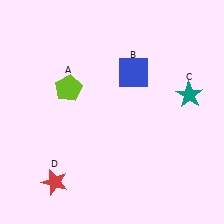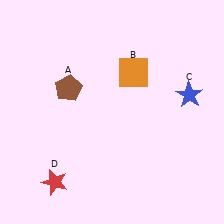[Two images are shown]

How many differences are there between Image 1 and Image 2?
There are 3 differences between the two images.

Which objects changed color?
A changed from lime to brown. B changed from blue to orange. C changed from teal to blue.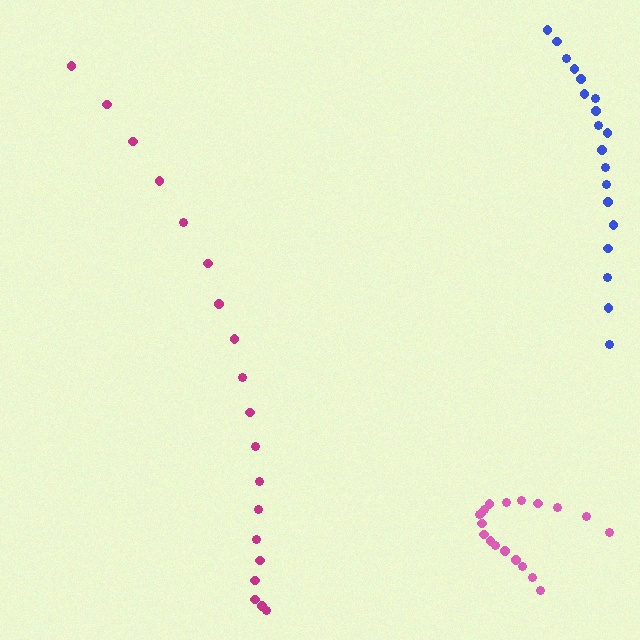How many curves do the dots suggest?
There are 3 distinct paths.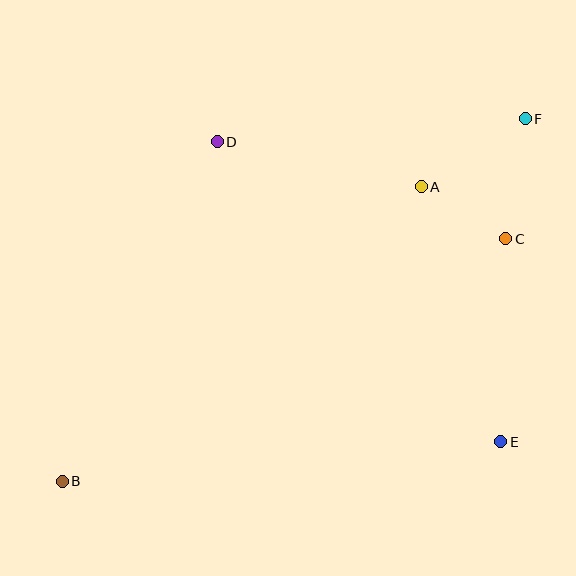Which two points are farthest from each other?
Points B and F are farthest from each other.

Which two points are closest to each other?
Points A and C are closest to each other.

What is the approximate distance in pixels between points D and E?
The distance between D and E is approximately 413 pixels.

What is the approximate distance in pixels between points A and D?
The distance between A and D is approximately 209 pixels.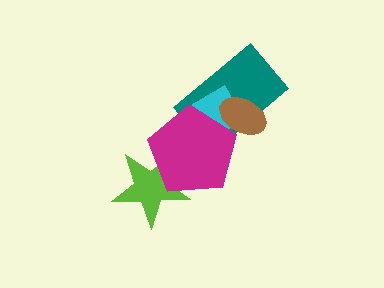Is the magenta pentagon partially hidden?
No, no other shape covers it.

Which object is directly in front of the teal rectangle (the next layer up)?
The cyan diamond is directly in front of the teal rectangle.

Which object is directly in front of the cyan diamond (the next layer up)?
The brown ellipse is directly in front of the cyan diamond.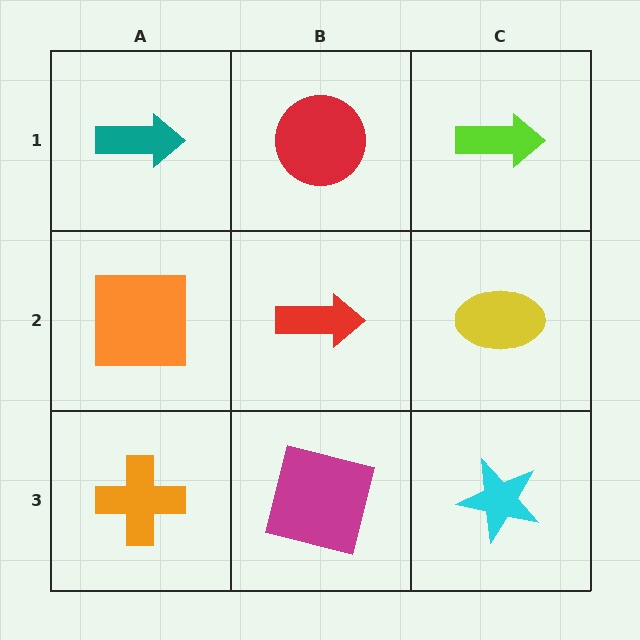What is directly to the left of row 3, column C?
A magenta square.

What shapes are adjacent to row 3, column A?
An orange square (row 2, column A), a magenta square (row 3, column B).